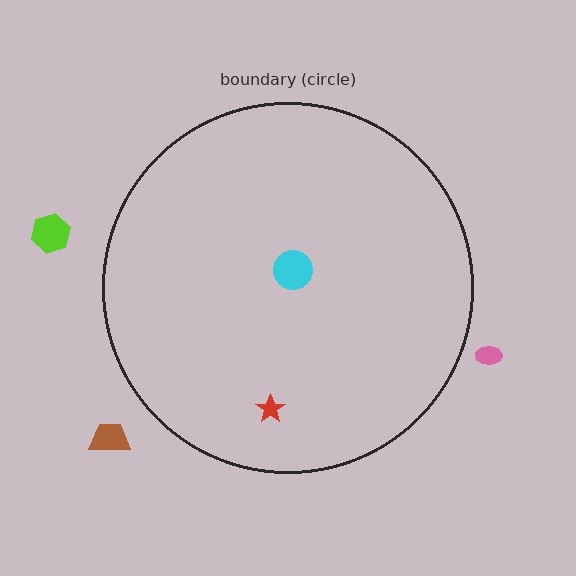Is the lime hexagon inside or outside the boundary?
Outside.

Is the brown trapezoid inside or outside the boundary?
Outside.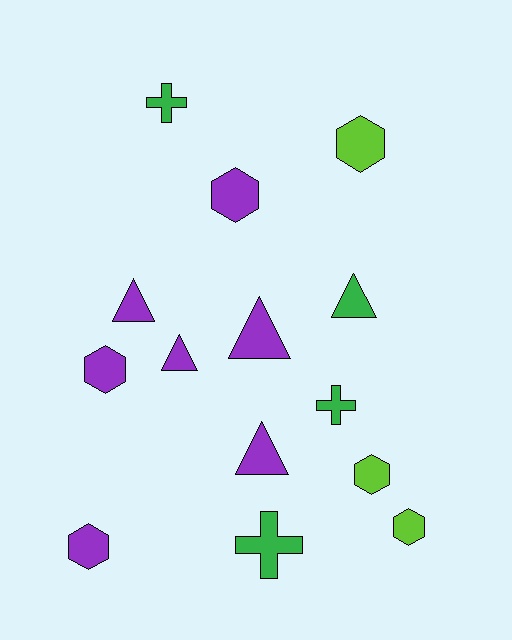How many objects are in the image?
There are 14 objects.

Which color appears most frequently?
Purple, with 7 objects.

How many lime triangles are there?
There are no lime triangles.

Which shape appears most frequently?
Hexagon, with 6 objects.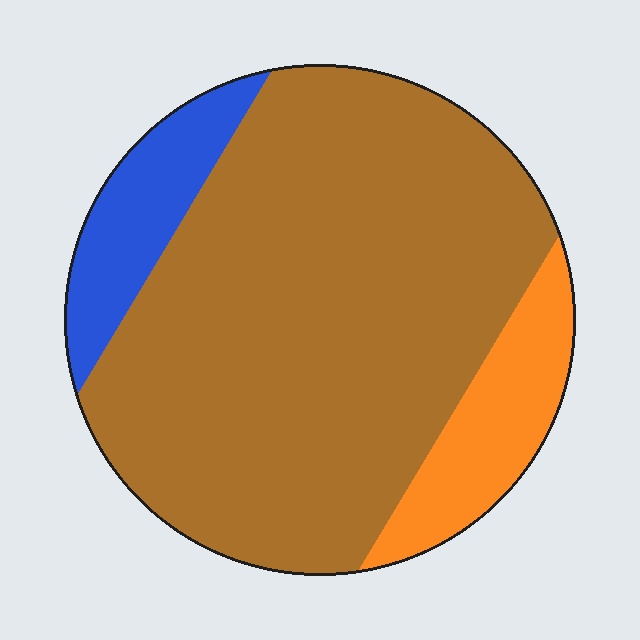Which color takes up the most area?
Brown, at roughly 75%.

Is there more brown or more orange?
Brown.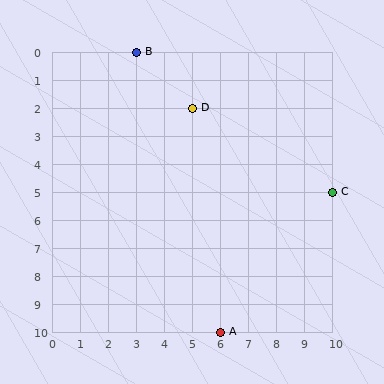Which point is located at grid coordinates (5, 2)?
Point D is at (5, 2).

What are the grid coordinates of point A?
Point A is at grid coordinates (6, 10).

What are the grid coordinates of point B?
Point B is at grid coordinates (3, 0).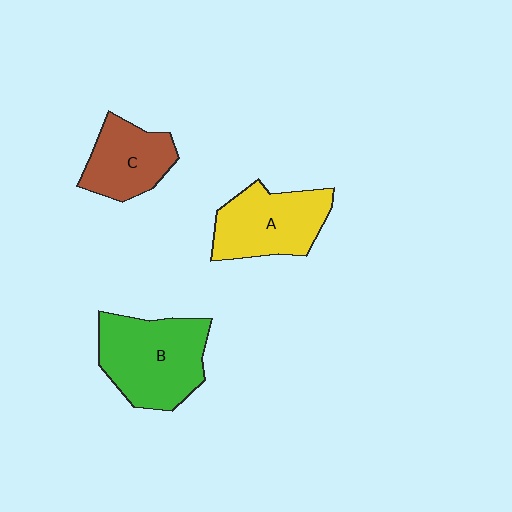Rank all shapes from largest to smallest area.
From largest to smallest: B (green), A (yellow), C (brown).